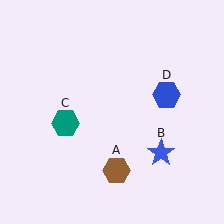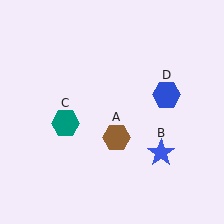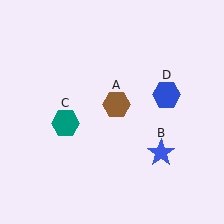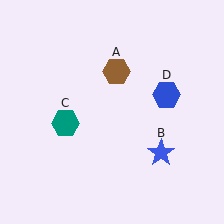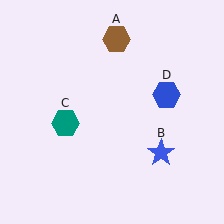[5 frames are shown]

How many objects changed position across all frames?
1 object changed position: brown hexagon (object A).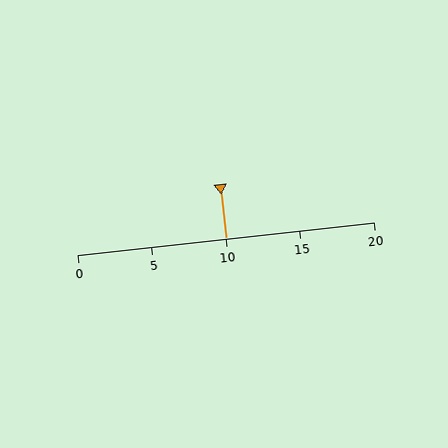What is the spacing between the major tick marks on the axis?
The major ticks are spaced 5 apart.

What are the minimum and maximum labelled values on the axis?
The axis runs from 0 to 20.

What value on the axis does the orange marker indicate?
The marker indicates approximately 10.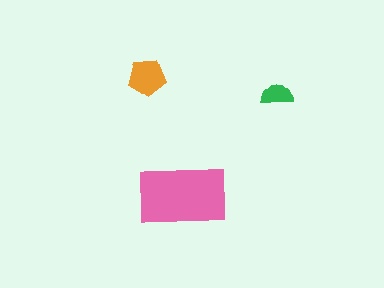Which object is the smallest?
The green semicircle.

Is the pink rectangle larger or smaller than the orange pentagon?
Larger.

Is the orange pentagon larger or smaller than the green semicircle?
Larger.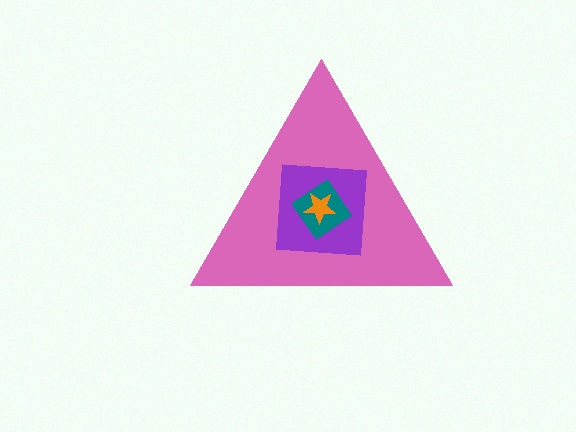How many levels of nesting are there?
4.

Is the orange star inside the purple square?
Yes.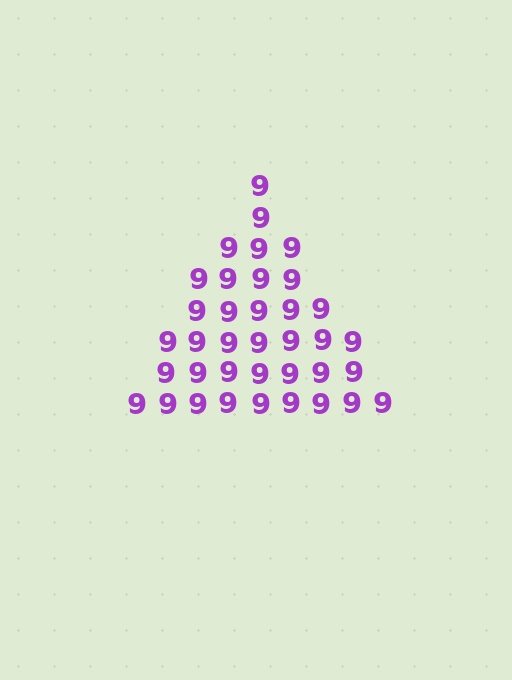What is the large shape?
The large shape is a triangle.